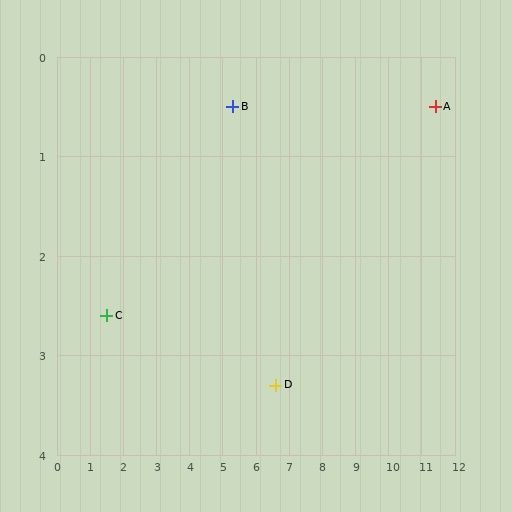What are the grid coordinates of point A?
Point A is at approximately (11.4, 0.5).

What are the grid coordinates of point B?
Point B is at approximately (5.3, 0.5).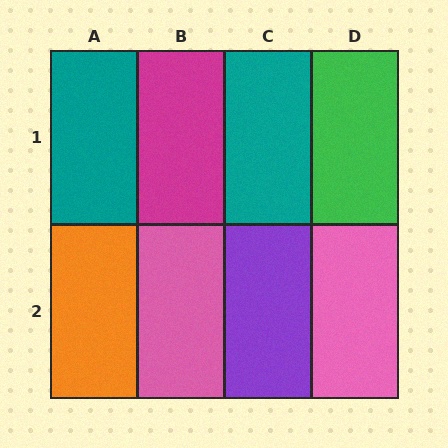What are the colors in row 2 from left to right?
Orange, pink, purple, pink.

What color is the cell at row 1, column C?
Teal.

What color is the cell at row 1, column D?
Green.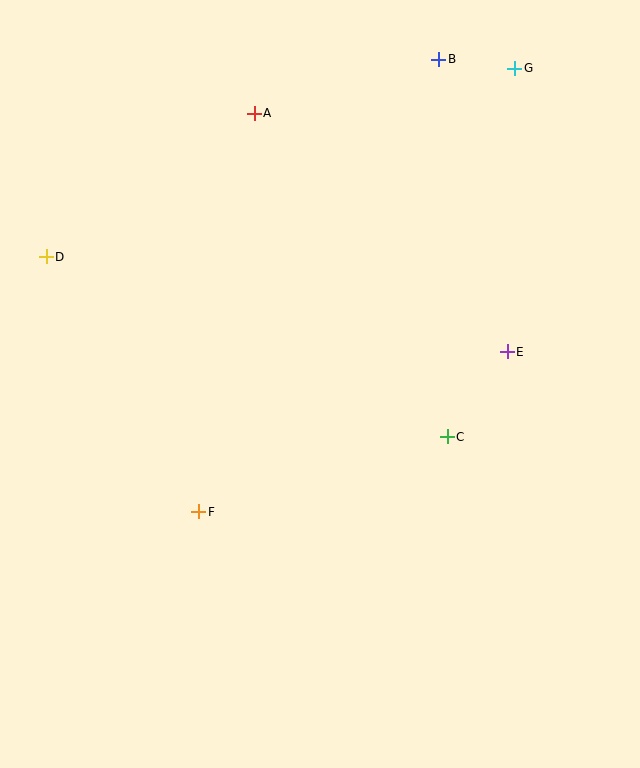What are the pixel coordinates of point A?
Point A is at (254, 113).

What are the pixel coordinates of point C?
Point C is at (447, 437).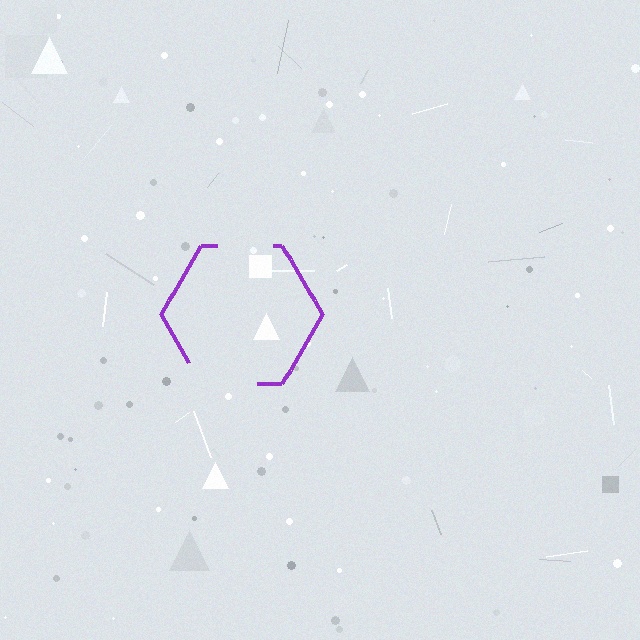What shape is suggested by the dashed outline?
The dashed outline suggests a hexagon.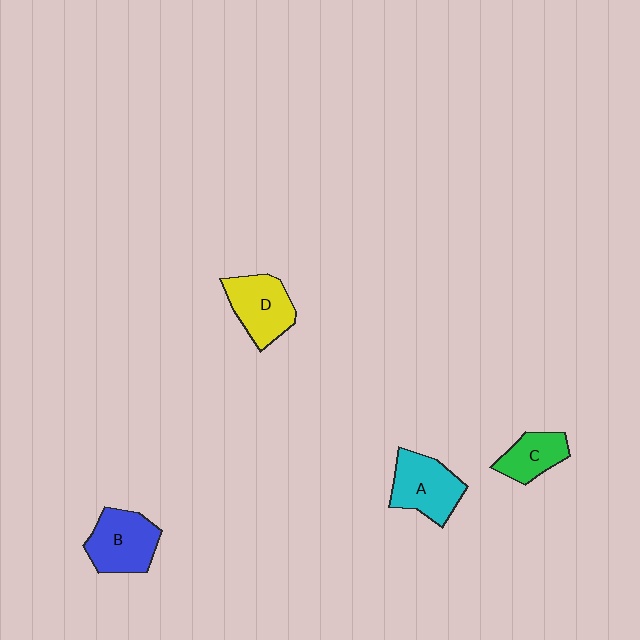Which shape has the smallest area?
Shape C (green).